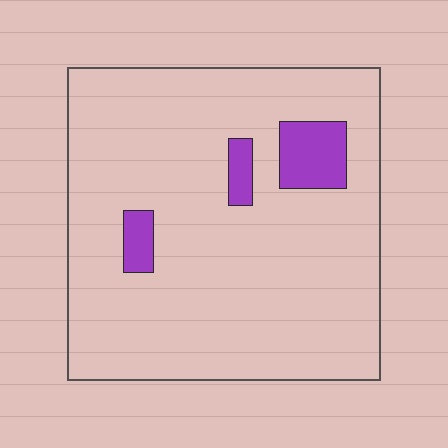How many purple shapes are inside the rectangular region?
3.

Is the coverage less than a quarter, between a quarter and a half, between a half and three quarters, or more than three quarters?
Less than a quarter.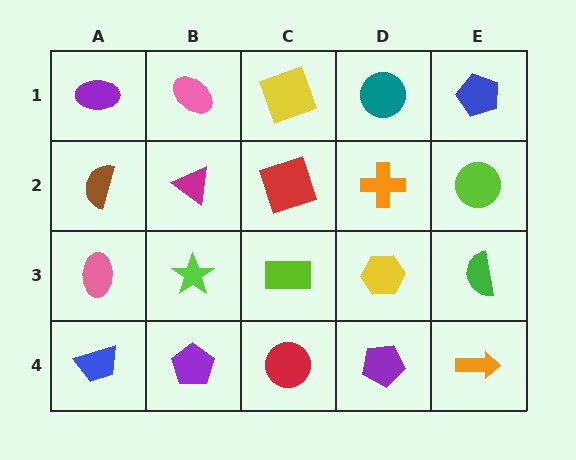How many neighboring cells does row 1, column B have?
3.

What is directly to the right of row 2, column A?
A magenta triangle.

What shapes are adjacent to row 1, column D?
An orange cross (row 2, column D), a yellow square (row 1, column C), a blue pentagon (row 1, column E).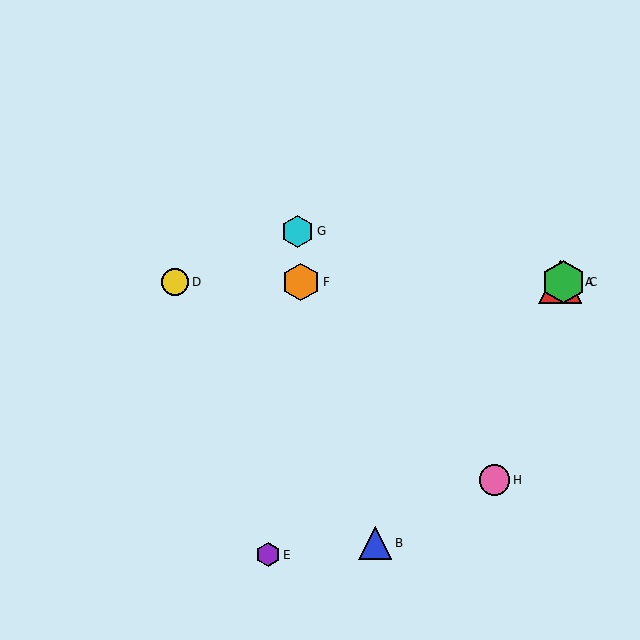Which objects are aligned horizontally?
Objects A, C, D, F are aligned horizontally.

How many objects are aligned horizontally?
4 objects (A, C, D, F) are aligned horizontally.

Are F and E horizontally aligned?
No, F is at y≈282 and E is at y≈555.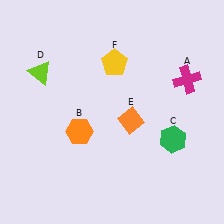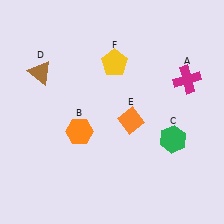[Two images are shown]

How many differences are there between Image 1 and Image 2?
There is 1 difference between the two images.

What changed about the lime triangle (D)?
In Image 1, D is lime. In Image 2, it changed to brown.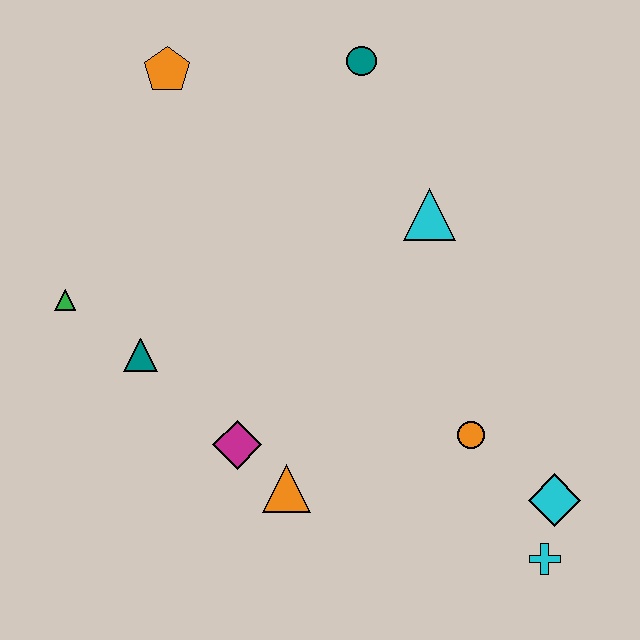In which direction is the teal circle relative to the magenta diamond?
The teal circle is above the magenta diamond.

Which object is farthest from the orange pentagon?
The cyan cross is farthest from the orange pentagon.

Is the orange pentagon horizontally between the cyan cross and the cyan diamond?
No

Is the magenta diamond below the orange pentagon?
Yes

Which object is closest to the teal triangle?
The green triangle is closest to the teal triangle.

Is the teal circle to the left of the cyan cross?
Yes